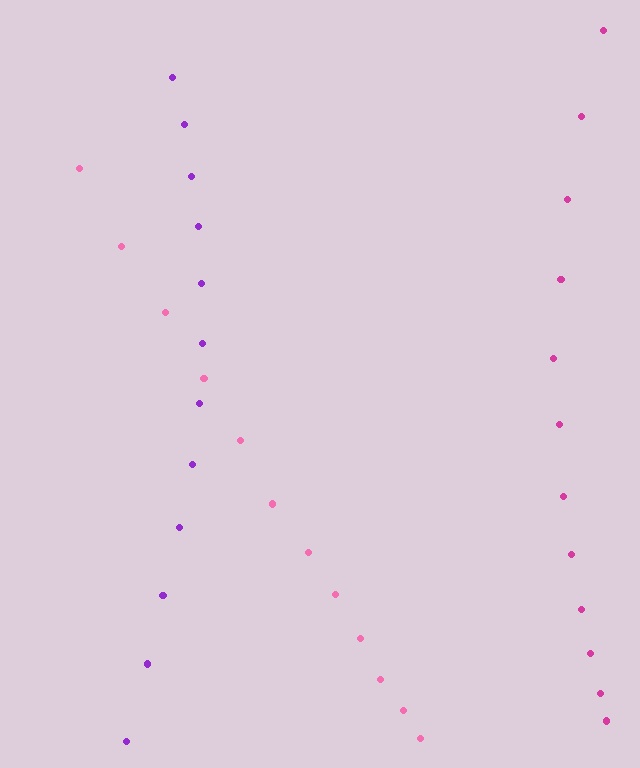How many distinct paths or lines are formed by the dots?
There are 3 distinct paths.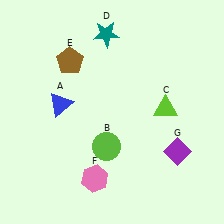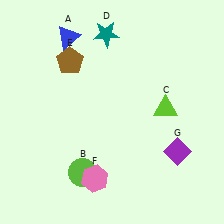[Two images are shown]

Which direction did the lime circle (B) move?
The lime circle (B) moved down.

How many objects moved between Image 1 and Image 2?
2 objects moved between the two images.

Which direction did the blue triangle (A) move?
The blue triangle (A) moved up.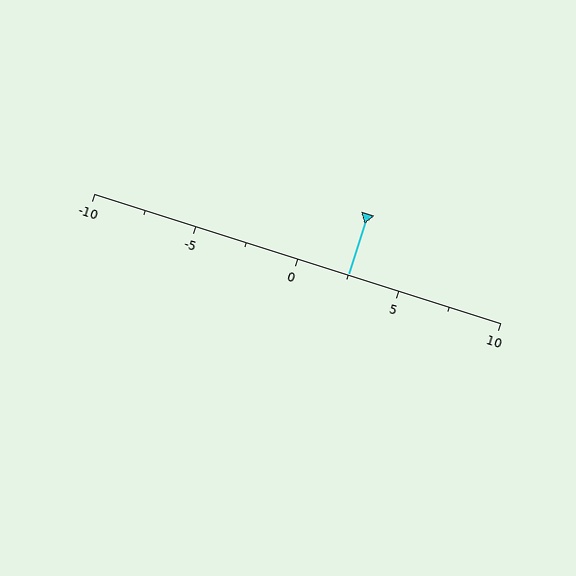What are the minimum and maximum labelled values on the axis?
The axis runs from -10 to 10.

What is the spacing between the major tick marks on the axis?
The major ticks are spaced 5 apart.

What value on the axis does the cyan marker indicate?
The marker indicates approximately 2.5.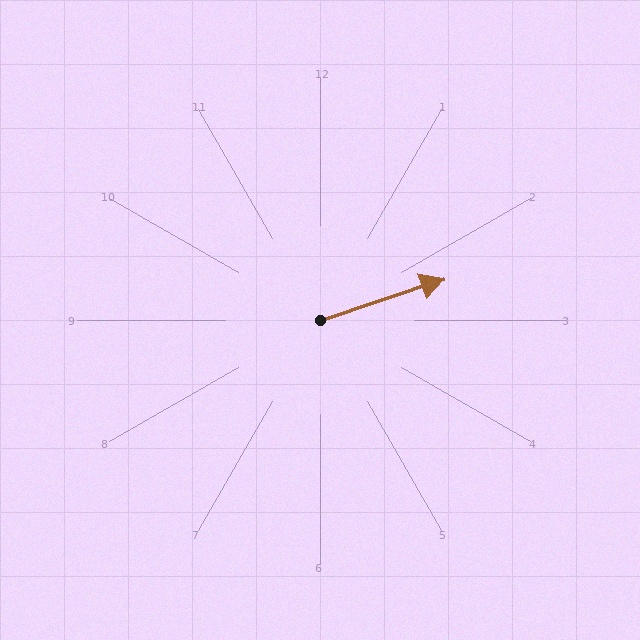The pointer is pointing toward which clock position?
Roughly 2 o'clock.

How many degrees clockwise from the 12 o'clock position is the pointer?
Approximately 71 degrees.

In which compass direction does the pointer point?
East.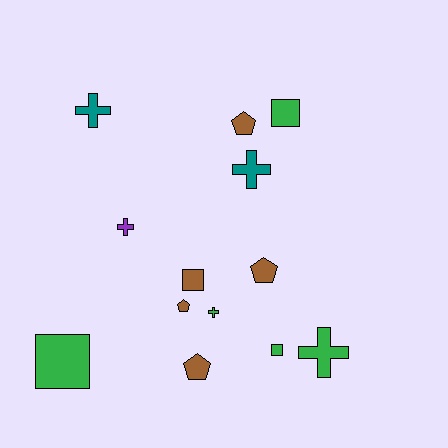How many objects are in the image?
There are 13 objects.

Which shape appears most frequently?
Cross, with 5 objects.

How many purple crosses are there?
There is 1 purple cross.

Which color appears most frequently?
Brown, with 5 objects.